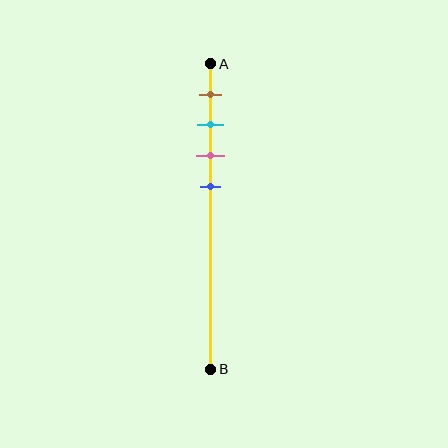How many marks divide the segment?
There are 4 marks dividing the segment.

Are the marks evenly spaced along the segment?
Yes, the marks are approximately evenly spaced.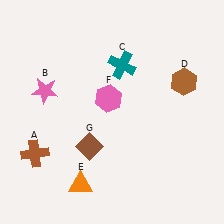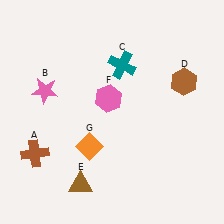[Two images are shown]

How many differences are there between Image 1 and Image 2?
There are 2 differences between the two images.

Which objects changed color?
E changed from orange to brown. G changed from brown to orange.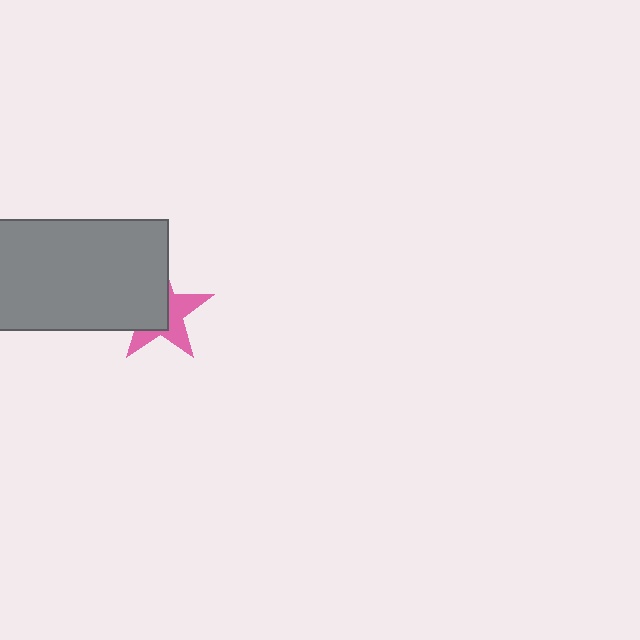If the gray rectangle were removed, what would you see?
You would see the complete pink star.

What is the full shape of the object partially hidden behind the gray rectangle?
The partially hidden object is a pink star.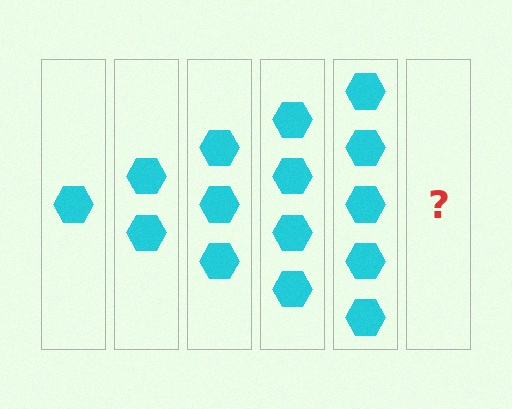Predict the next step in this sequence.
The next step is 6 hexagons.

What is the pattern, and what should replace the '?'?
The pattern is that each step adds one more hexagon. The '?' should be 6 hexagons.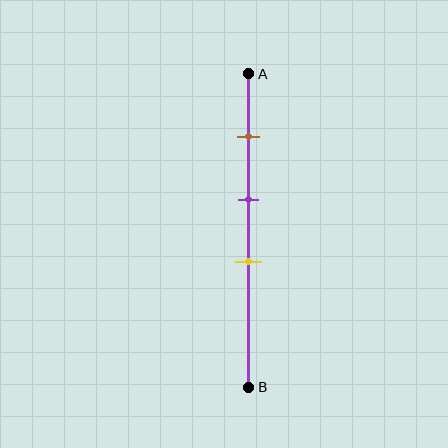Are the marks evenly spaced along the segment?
Yes, the marks are approximately evenly spaced.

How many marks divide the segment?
There are 3 marks dividing the segment.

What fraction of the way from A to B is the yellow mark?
The yellow mark is approximately 60% (0.6) of the way from A to B.